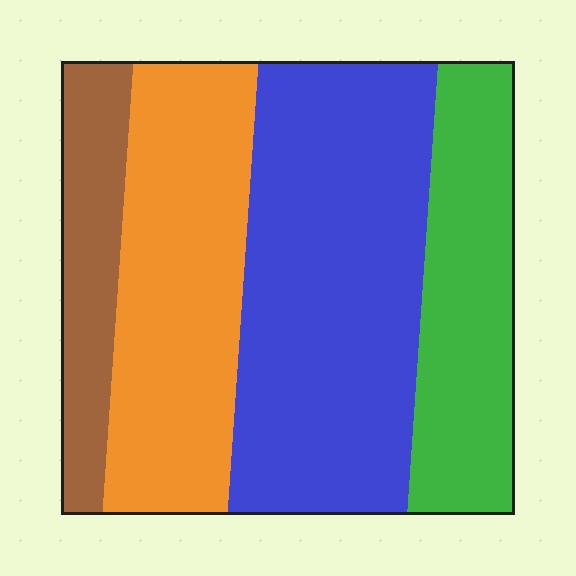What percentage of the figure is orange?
Orange covers about 30% of the figure.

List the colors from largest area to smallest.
From largest to smallest: blue, orange, green, brown.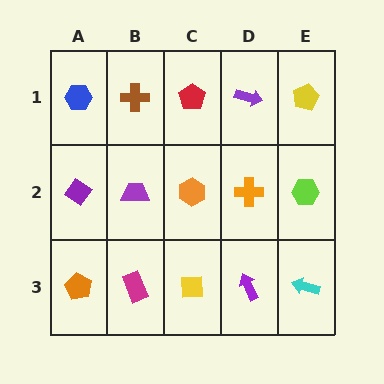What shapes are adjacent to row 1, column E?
A lime hexagon (row 2, column E), a purple arrow (row 1, column D).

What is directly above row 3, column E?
A lime hexagon.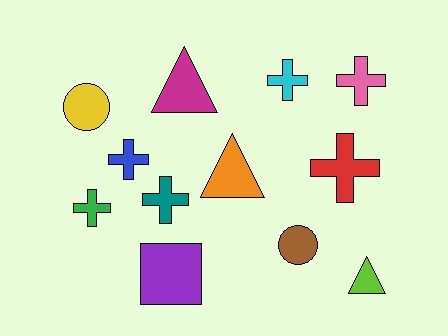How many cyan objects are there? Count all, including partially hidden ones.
There is 1 cyan object.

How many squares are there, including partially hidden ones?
There is 1 square.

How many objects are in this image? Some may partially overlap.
There are 12 objects.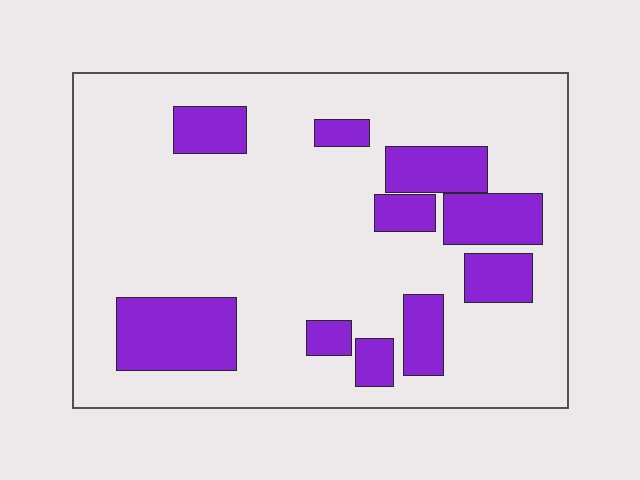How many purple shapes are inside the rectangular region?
10.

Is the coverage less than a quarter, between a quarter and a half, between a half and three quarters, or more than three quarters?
Less than a quarter.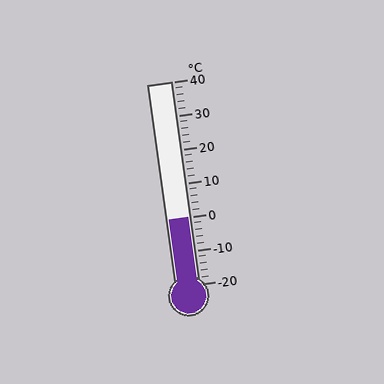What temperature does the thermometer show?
The thermometer shows approximately 0°C.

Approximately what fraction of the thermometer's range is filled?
The thermometer is filled to approximately 35% of its range.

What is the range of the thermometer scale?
The thermometer scale ranges from -20°C to 40°C.